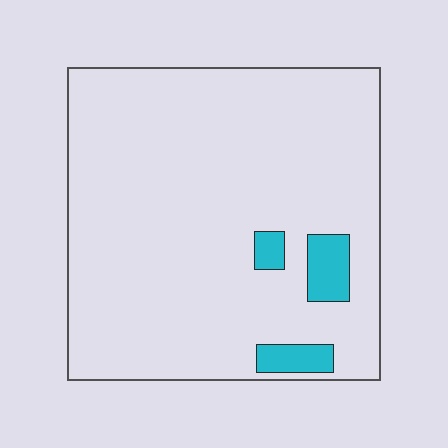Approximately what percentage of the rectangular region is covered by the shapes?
Approximately 5%.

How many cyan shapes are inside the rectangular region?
3.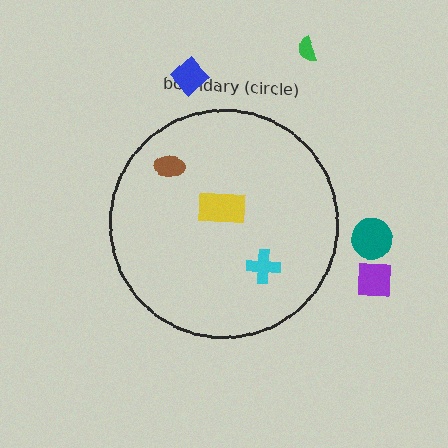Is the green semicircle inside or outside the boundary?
Outside.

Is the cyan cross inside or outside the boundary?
Inside.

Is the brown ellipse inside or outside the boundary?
Inside.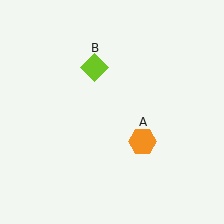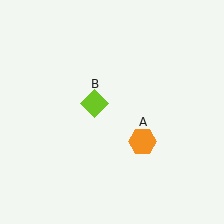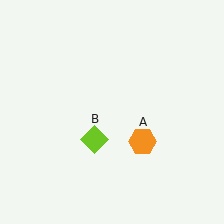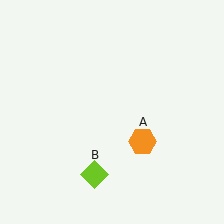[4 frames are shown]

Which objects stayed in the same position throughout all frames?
Orange hexagon (object A) remained stationary.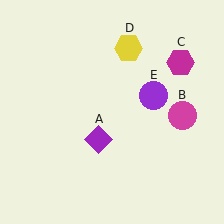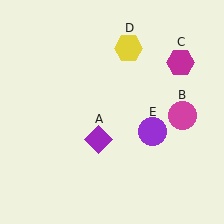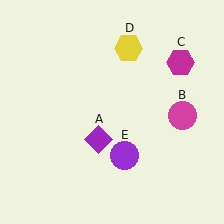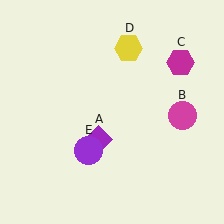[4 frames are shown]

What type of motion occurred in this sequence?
The purple circle (object E) rotated clockwise around the center of the scene.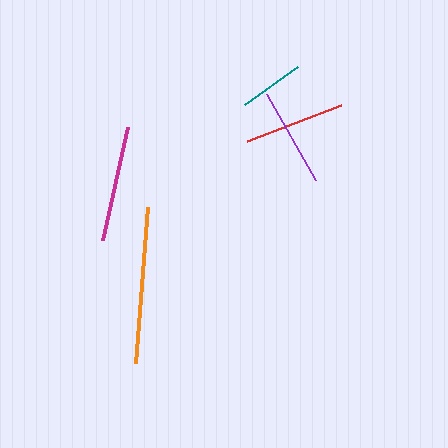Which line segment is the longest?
The orange line is the longest at approximately 156 pixels.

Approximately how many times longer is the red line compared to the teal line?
The red line is approximately 1.5 times the length of the teal line.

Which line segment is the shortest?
The teal line is the shortest at approximately 65 pixels.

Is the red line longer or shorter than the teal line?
The red line is longer than the teal line.